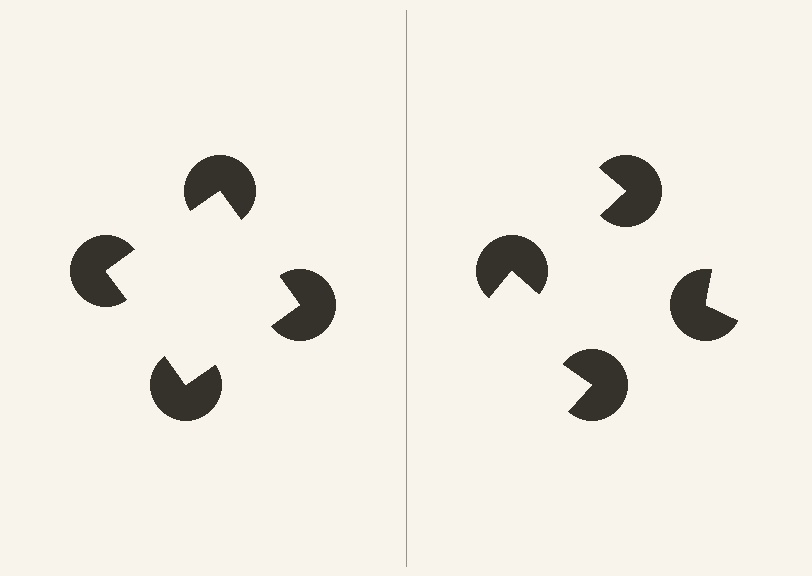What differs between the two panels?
The pac-man discs are positioned identically on both sides; only the wedge orientations differ. On the left they align to a square; on the right they are misaligned.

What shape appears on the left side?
An illusory square.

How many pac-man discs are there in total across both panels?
8 — 4 on each side.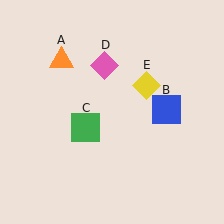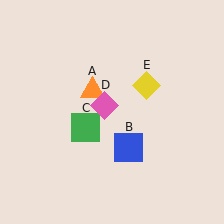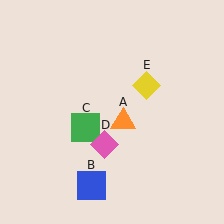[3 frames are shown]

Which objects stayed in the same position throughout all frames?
Green square (object C) and yellow diamond (object E) remained stationary.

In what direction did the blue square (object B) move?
The blue square (object B) moved down and to the left.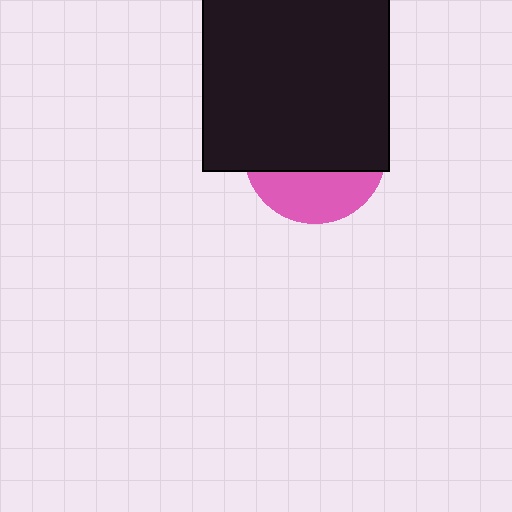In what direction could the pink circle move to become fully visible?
The pink circle could move down. That would shift it out from behind the black rectangle entirely.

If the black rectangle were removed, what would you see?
You would see the complete pink circle.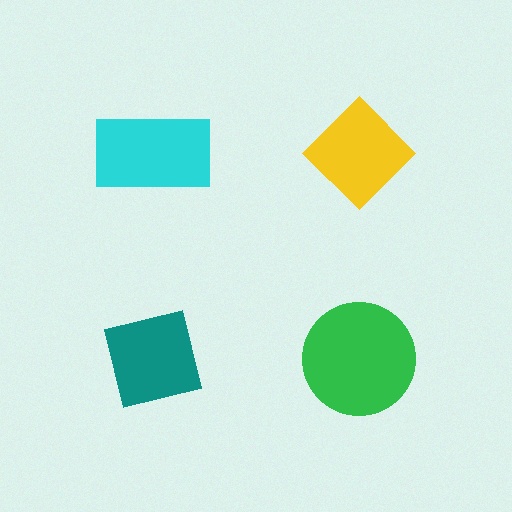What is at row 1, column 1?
A cyan rectangle.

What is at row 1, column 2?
A yellow diamond.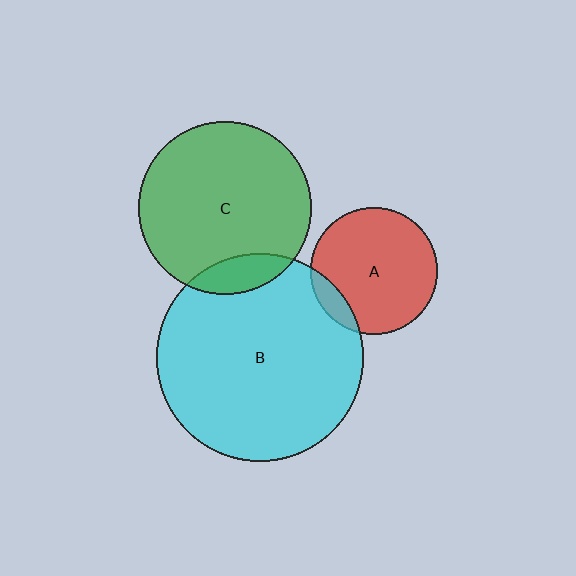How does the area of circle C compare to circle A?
Approximately 1.9 times.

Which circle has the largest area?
Circle B (cyan).